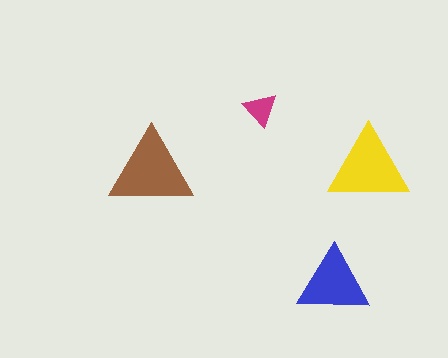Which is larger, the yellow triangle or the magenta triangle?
The yellow one.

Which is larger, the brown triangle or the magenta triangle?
The brown one.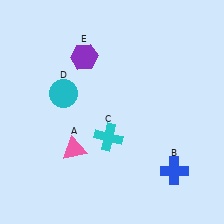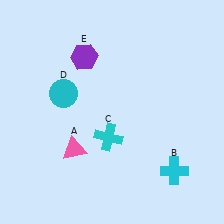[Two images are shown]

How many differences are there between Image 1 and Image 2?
There is 1 difference between the two images.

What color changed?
The cross (B) changed from blue in Image 1 to cyan in Image 2.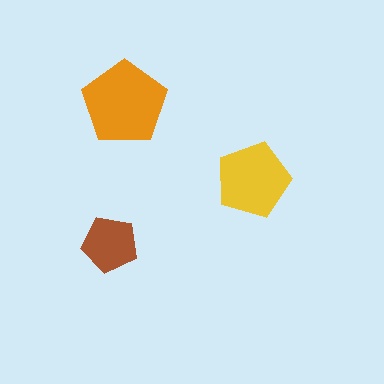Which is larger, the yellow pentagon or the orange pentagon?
The orange one.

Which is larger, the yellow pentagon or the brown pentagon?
The yellow one.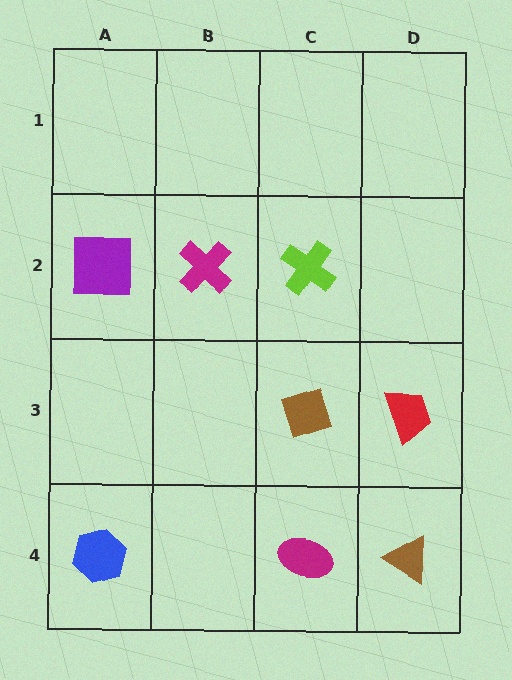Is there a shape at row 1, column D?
No, that cell is empty.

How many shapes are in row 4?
3 shapes.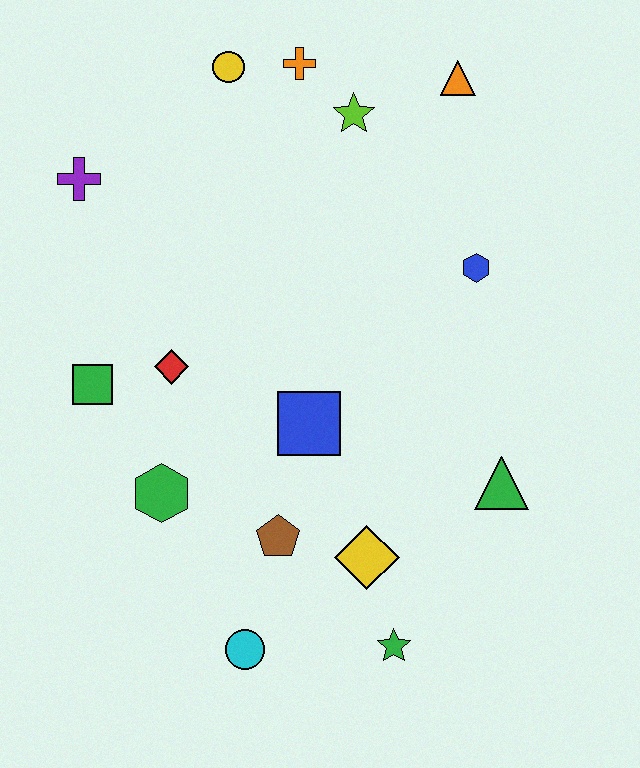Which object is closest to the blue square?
The brown pentagon is closest to the blue square.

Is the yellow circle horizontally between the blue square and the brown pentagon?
No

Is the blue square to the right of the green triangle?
No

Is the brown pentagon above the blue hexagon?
No